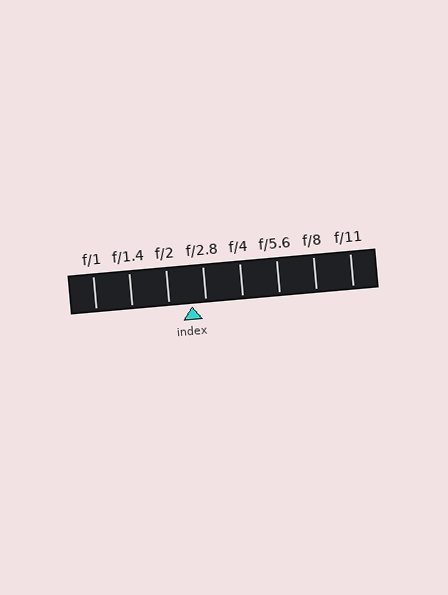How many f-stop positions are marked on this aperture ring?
There are 8 f-stop positions marked.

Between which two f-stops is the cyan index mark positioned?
The index mark is between f/2 and f/2.8.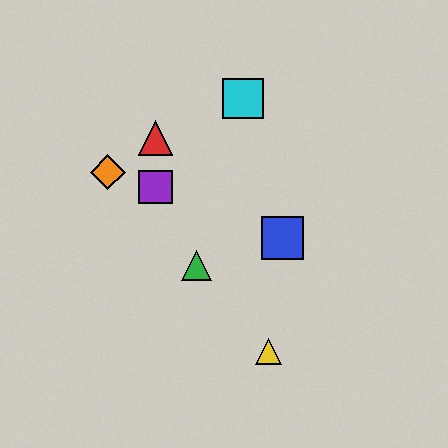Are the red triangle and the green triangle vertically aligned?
No, the red triangle is at x≈155 and the green triangle is at x≈196.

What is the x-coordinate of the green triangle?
The green triangle is at x≈196.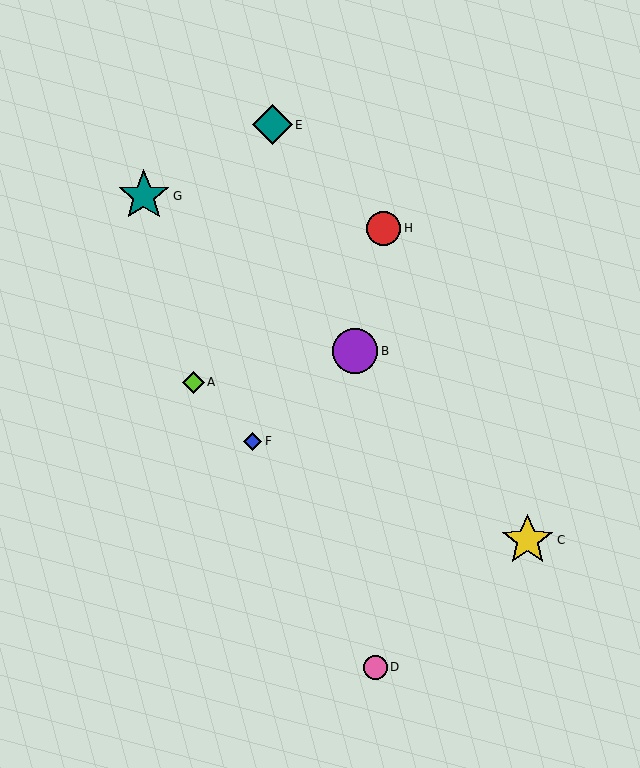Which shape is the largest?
The yellow star (labeled C) is the largest.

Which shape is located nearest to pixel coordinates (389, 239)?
The red circle (labeled H) at (384, 228) is nearest to that location.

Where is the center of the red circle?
The center of the red circle is at (384, 228).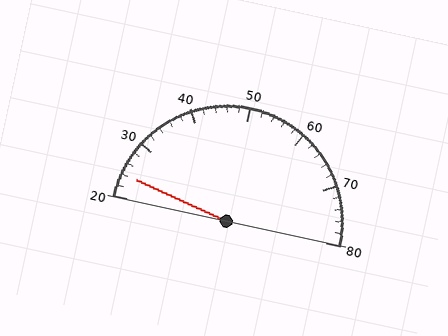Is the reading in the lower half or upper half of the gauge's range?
The reading is in the lower half of the range (20 to 80).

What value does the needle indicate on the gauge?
The needle indicates approximately 24.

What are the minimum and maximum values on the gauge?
The gauge ranges from 20 to 80.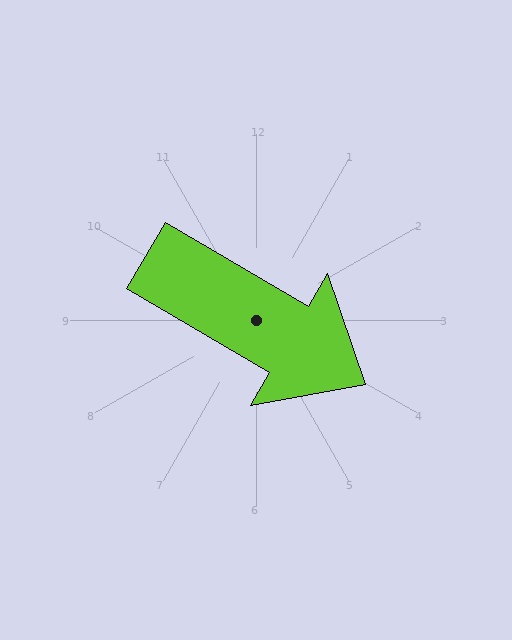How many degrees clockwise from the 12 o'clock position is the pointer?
Approximately 120 degrees.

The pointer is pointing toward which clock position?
Roughly 4 o'clock.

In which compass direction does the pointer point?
Southeast.